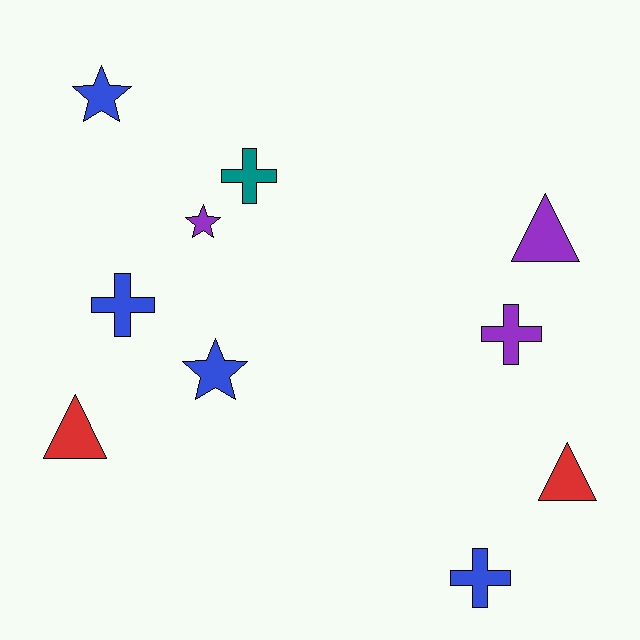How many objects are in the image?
There are 10 objects.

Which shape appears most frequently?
Cross, with 4 objects.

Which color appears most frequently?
Blue, with 4 objects.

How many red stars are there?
There are no red stars.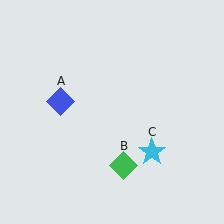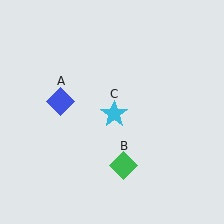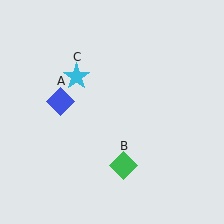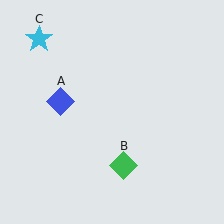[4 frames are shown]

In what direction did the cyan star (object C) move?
The cyan star (object C) moved up and to the left.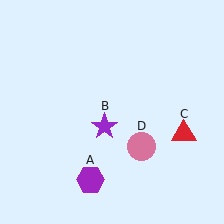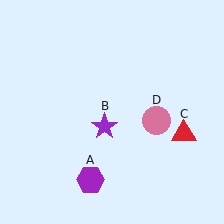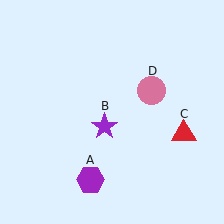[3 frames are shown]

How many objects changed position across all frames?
1 object changed position: pink circle (object D).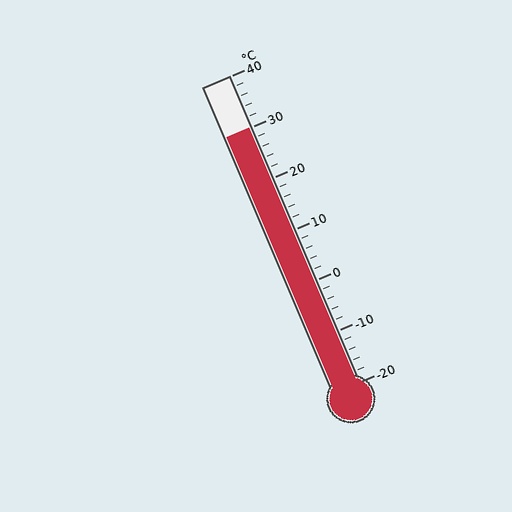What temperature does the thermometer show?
The thermometer shows approximately 30°C.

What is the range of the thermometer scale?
The thermometer scale ranges from -20°C to 40°C.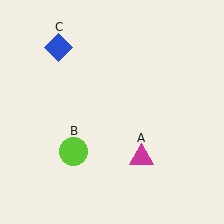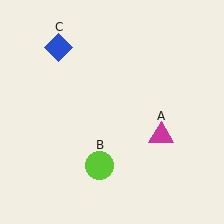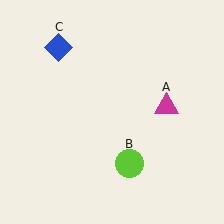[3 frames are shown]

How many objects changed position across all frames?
2 objects changed position: magenta triangle (object A), lime circle (object B).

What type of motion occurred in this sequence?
The magenta triangle (object A), lime circle (object B) rotated counterclockwise around the center of the scene.